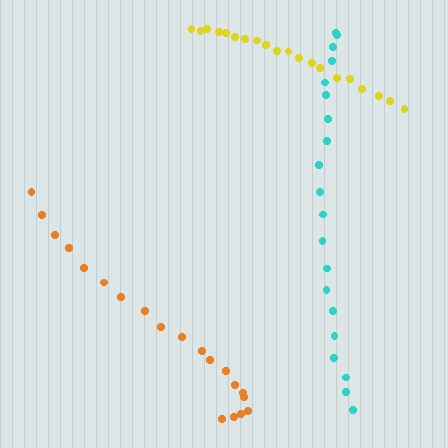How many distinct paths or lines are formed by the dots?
There are 3 distinct paths.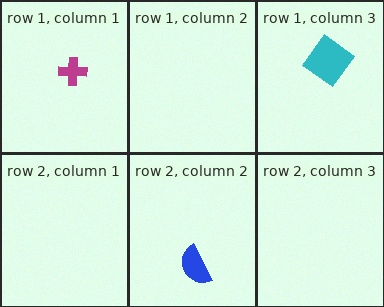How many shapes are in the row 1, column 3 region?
1.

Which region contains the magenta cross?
The row 1, column 1 region.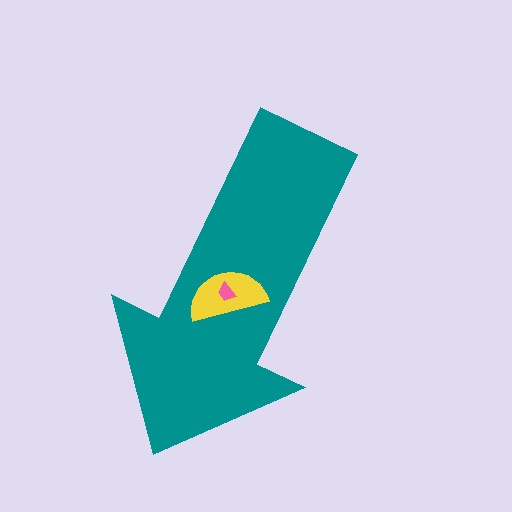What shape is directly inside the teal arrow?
The yellow semicircle.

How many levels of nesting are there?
3.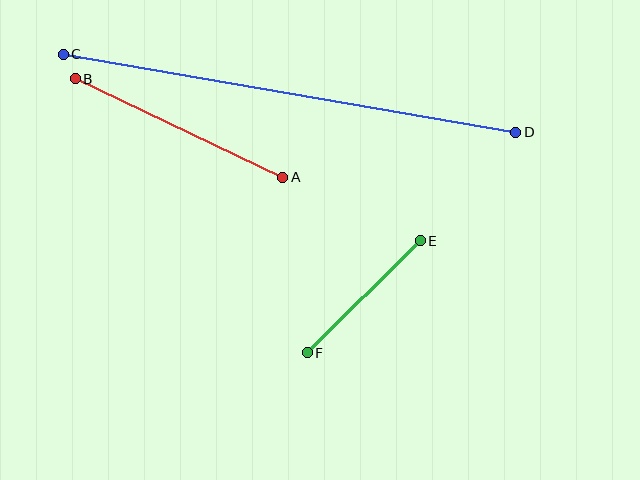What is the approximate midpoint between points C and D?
The midpoint is at approximately (290, 93) pixels.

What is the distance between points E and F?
The distance is approximately 159 pixels.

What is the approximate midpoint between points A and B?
The midpoint is at approximately (179, 128) pixels.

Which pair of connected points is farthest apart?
Points C and D are farthest apart.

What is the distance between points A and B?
The distance is approximately 230 pixels.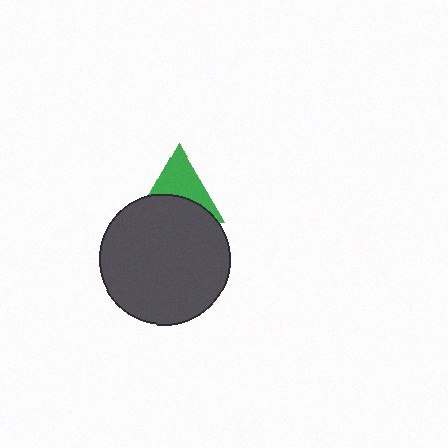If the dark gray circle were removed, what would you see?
You would see the complete green triangle.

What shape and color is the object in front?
The object in front is a dark gray circle.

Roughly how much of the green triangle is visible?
About half of it is visible (roughly 51%).